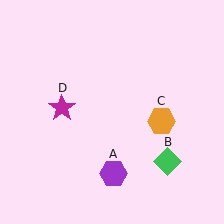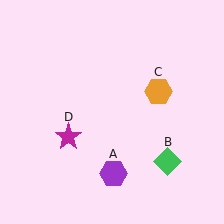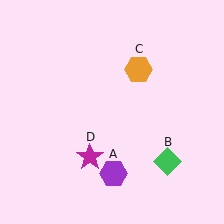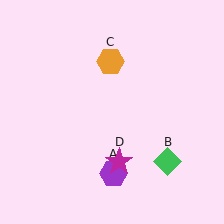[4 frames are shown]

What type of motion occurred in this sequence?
The orange hexagon (object C), magenta star (object D) rotated counterclockwise around the center of the scene.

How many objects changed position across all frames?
2 objects changed position: orange hexagon (object C), magenta star (object D).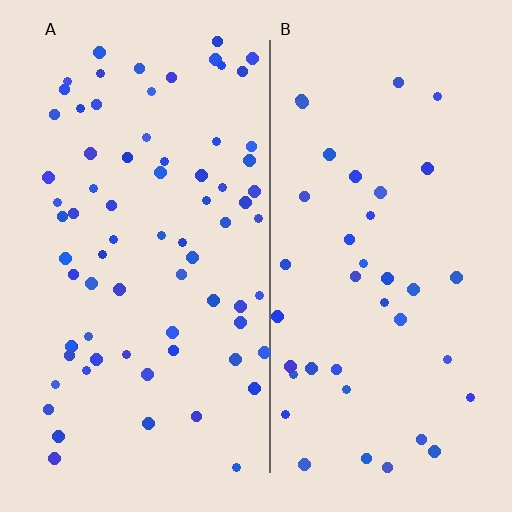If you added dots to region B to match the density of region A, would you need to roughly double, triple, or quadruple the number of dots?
Approximately double.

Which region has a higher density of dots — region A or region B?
A (the left).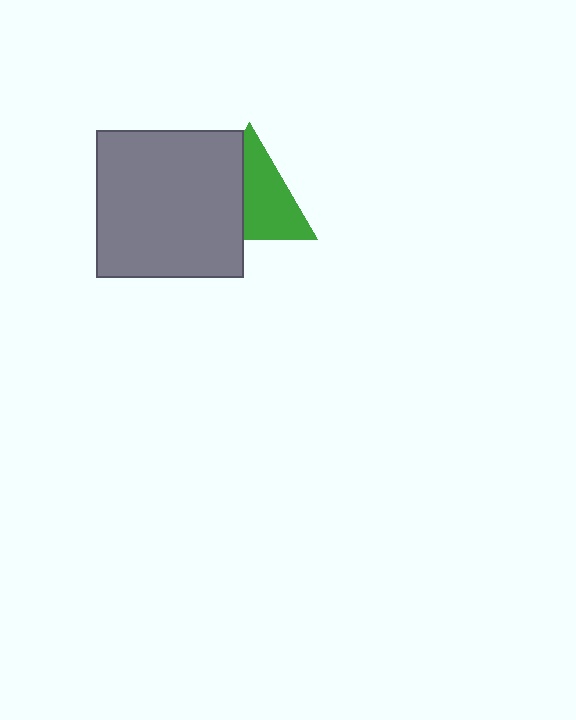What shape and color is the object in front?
The object in front is a gray square.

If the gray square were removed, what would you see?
You would see the complete green triangle.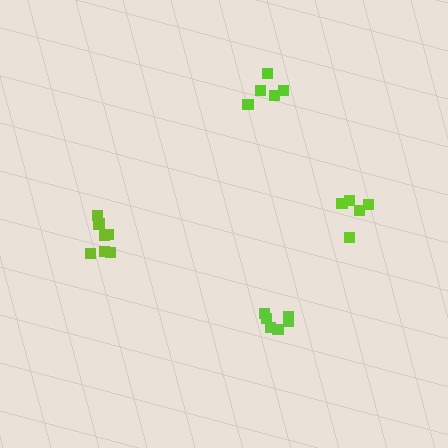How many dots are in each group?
Group 1: 8 dots, Group 2: 6 dots, Group 3: 5 dots, Group 4: 5 dots (24 total).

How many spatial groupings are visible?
There are 4 spatial groupings.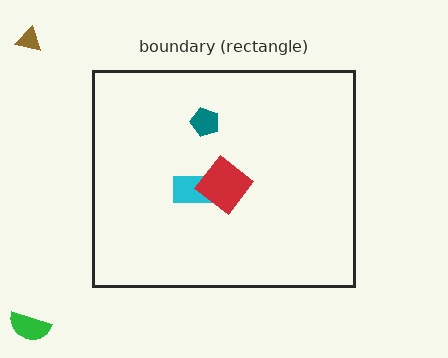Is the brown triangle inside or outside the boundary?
Outside.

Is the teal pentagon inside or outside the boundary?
Inside.